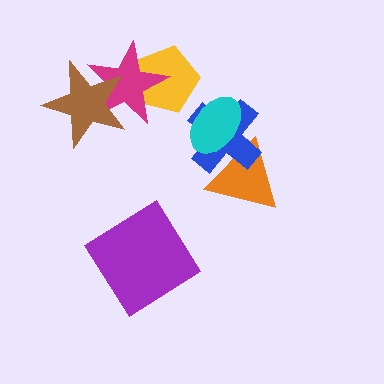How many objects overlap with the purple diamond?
0 objects overlap with the purple diamond.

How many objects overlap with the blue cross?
2 objects overlap with the blue cross.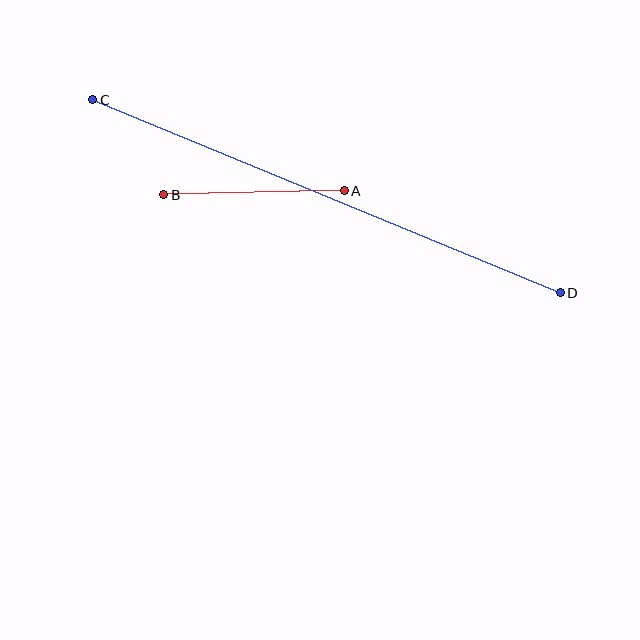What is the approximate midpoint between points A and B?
The midpoint is at approximately (254, 193) pixels.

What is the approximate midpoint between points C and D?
The midpoint is at approximately (326, 196) pixels.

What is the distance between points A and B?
The distance is approximately 180 pixels.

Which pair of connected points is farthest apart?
Points C and D are farthest apart.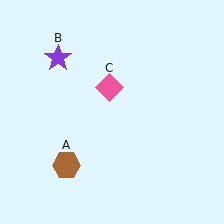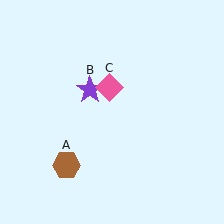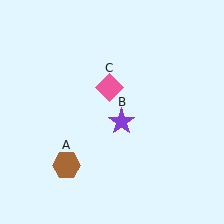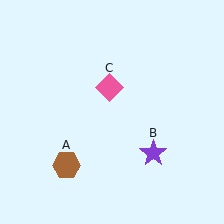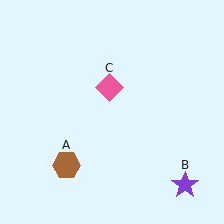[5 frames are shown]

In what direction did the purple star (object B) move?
The purple star (object B) moved down and to the right.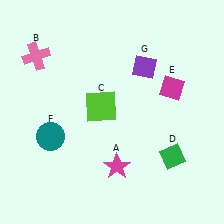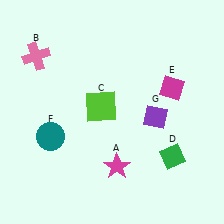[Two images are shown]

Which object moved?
The purple diamond (G) moved down.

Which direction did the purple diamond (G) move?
The purple diamond (G) moved down.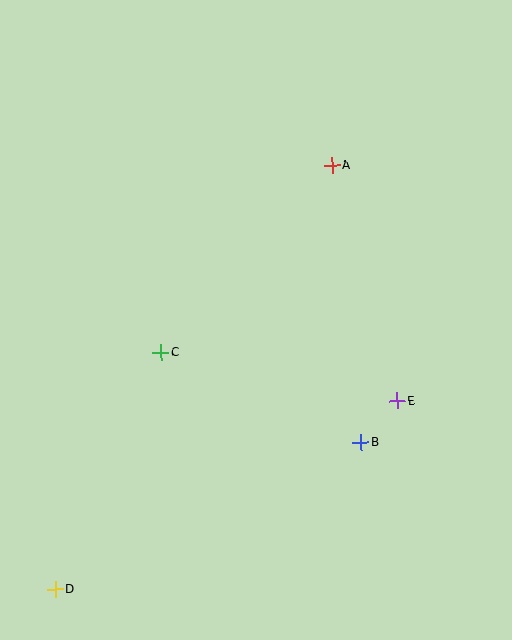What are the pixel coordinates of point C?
Point C is at (161, 353).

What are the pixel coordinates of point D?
Point D is at (55, 589).